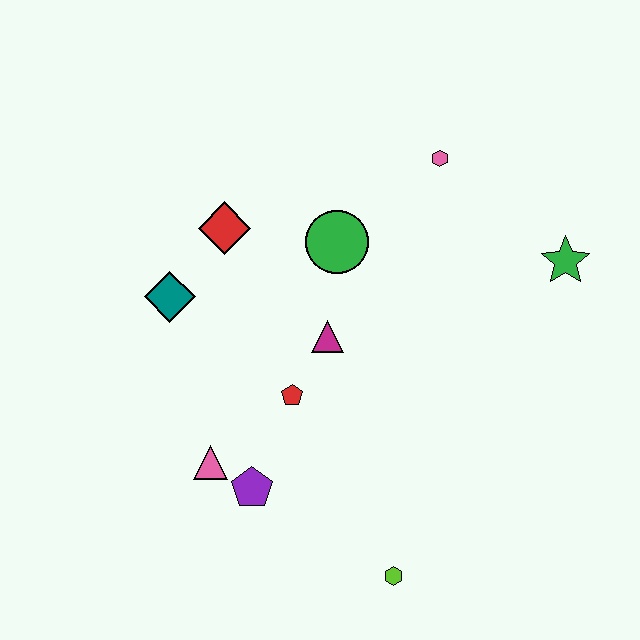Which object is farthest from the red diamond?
The lime hexagon is farthest from the red diamond.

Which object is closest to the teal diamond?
The red diamond is closest to the teal diamond.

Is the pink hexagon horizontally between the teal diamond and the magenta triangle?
No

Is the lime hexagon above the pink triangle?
No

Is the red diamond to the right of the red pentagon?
No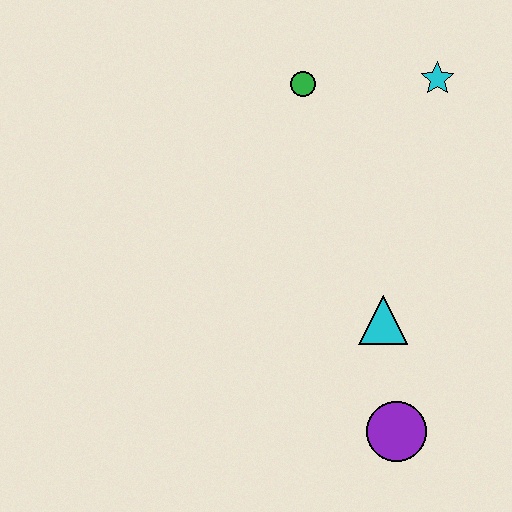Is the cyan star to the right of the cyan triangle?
Yes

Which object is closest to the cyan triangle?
The purple circle is closest to the cyan triangle.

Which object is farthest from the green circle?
The purple circle is farthest from the green circle.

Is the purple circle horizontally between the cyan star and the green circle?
Yes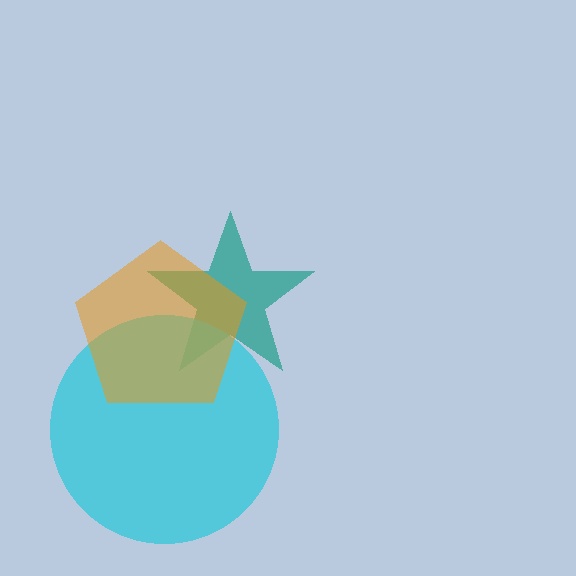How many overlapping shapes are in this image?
There are 3 overlapping shapes in the image.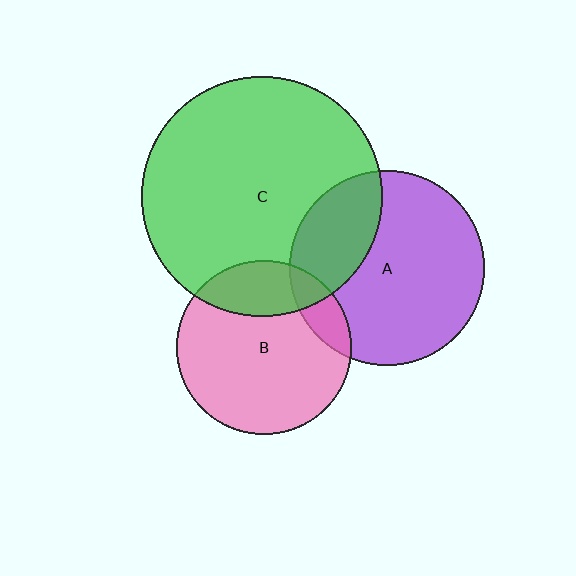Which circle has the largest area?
Circle C (green).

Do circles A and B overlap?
Yes.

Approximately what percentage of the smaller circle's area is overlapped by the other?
Approximately 10%.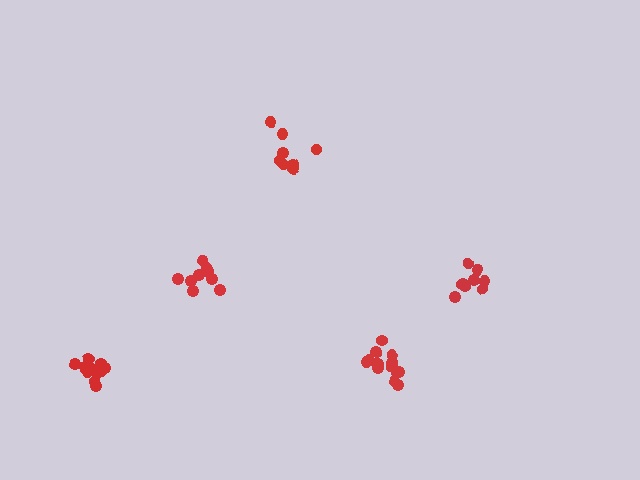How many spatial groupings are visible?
There are 5 spatial groupings.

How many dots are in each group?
Group 1: 14 dots, Group 2: 14 dots, Group 3: 9 dots, Group 4: 9 dots, Group 5: 8 dots (54 total).